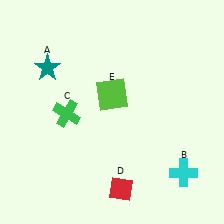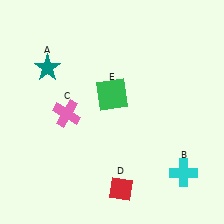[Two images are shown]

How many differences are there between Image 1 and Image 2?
There are 2 differences between the two images.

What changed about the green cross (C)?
In Image 1, C is green. In Image 2, it changed to pink.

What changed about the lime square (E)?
In Image 1, E is lime. In Image 2, it changed to green.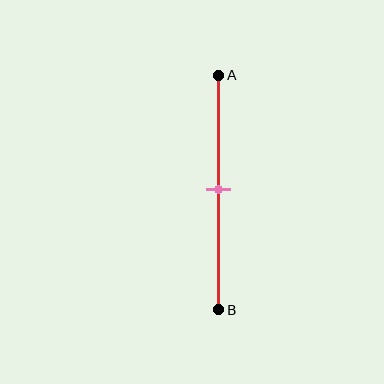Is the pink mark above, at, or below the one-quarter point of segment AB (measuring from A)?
The pink mark is below the one-quarter point of segment AB.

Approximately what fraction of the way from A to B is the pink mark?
The pink mark is approximately 50% of the way from A to B.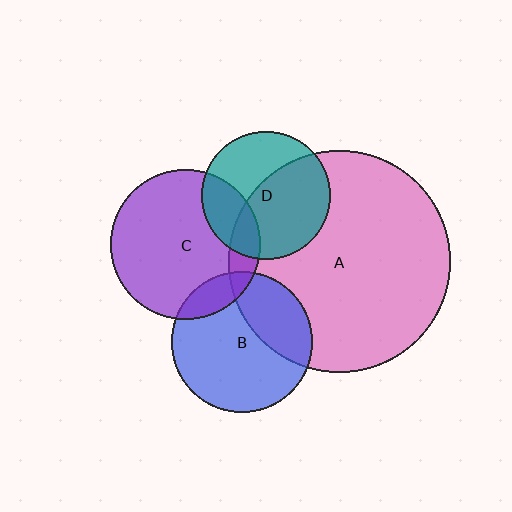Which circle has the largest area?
Circle A (pink).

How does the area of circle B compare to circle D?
Approximately 1.2 times.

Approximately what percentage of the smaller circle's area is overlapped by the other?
Approximately 30%.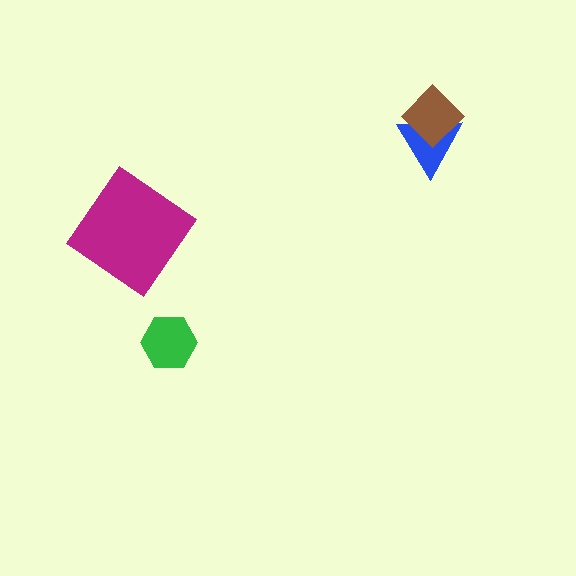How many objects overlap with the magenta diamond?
0 objects overlap with the magenta diamond.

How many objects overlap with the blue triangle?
1 object overlaps with the blue triangle.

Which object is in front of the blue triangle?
The brown diamond is in front of the blue triangle.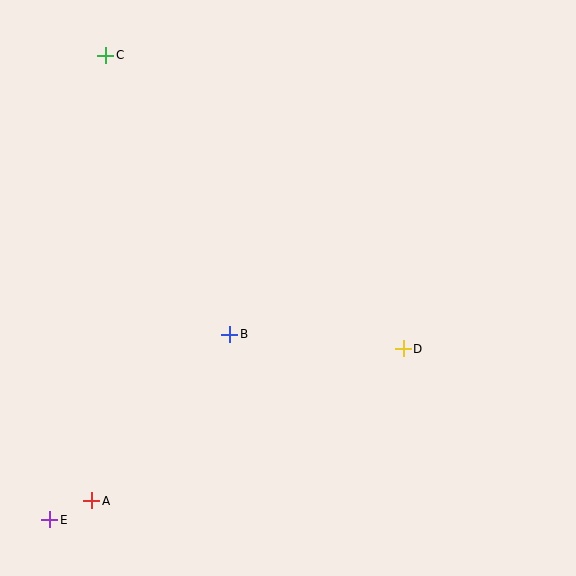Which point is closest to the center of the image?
Point B at (230, 334) is closest to the center.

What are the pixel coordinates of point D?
Point D is at (403, 349).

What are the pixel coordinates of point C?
Point C is at (106, 55).